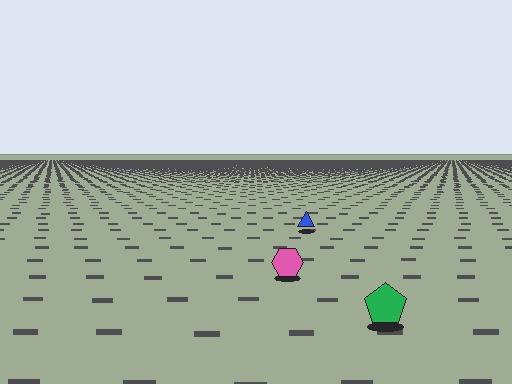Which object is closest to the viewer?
The green pentagon is closest. The texture marks near it are larger and more spread out.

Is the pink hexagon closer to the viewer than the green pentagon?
No. The green pentagon is closer — you can tell from the texture gradient: the ground texture is coarser near it.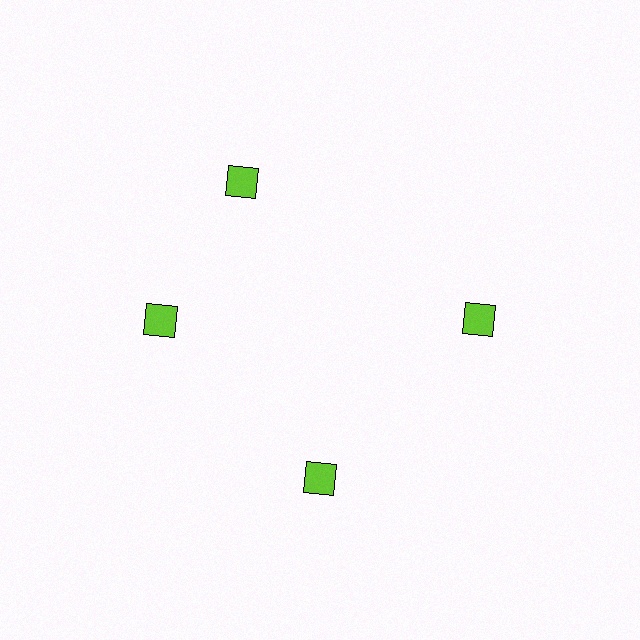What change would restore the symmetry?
The symmetry would be restored by rotating it back into even spacing with its neighbors so that all 4 squares sit at equal angles and equal distance from the center.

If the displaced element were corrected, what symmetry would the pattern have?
It would have 4-fold rotational symmetry — the pattern would map onto itself every 90 degrees.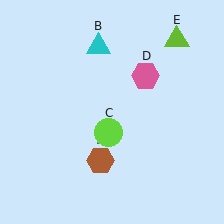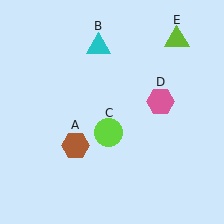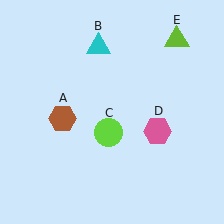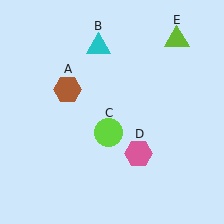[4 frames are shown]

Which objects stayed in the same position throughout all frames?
Cyan triangle (object B) and lime circle (object C) and lime triangle (object E) remained stationary.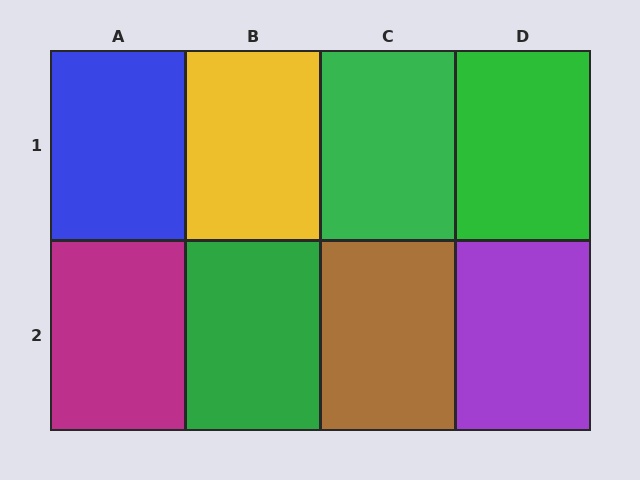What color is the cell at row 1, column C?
Green.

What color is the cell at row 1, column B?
Yellow.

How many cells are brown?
1 cell is brown.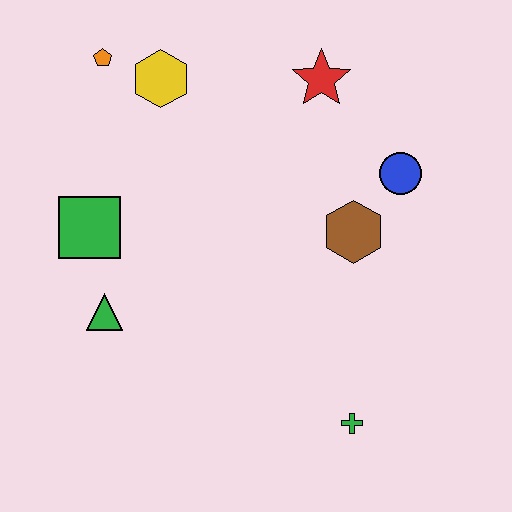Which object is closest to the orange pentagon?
The yellow hexagon is closest to the orange pentagon.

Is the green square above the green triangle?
Yes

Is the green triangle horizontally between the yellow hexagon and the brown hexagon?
No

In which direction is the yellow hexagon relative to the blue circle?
The yellow hexagon is to the left of the blue circle.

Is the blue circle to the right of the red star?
Yes